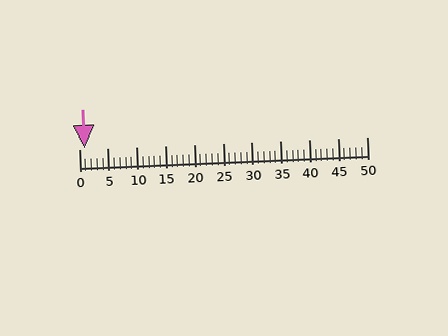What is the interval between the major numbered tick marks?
The major tick marks are spaced 5 units apart.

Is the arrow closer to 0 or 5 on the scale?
The arrow is closer to 0.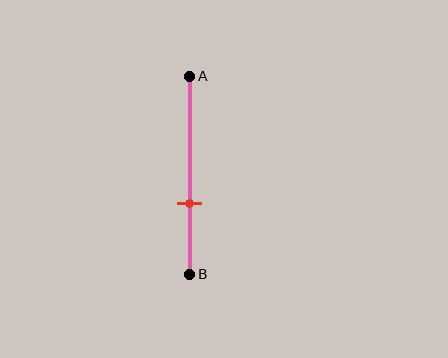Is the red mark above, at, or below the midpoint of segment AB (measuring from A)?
The red mark is below the midpoint of segment AB.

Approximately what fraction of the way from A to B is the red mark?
The red mark is approximately 65% of the way from A to B.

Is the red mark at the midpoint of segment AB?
No, the mark is at about 65% from A, not at the 50% midpoint.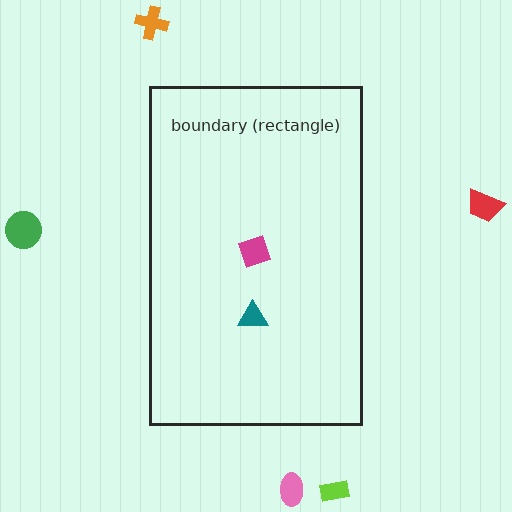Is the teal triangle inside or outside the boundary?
Inside.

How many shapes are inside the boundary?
2 inside, 5 outside.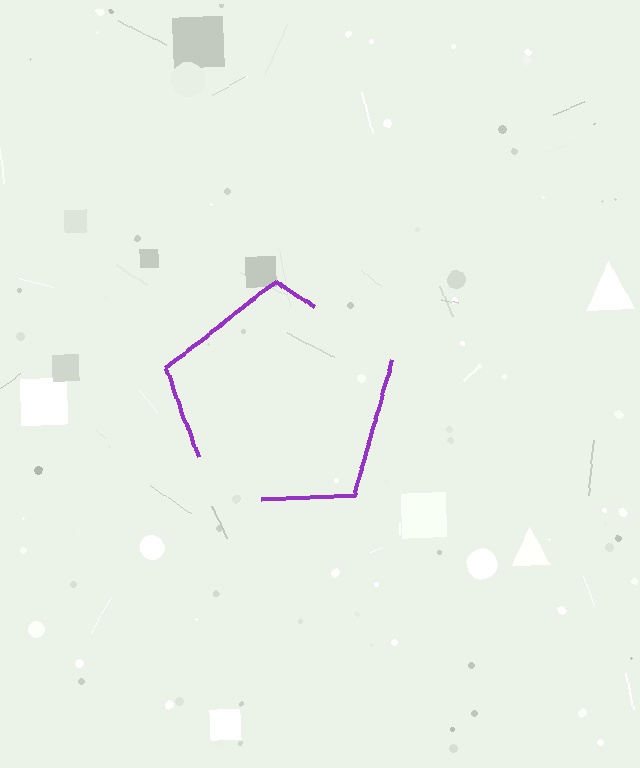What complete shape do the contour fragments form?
The contour fragments form a pentagon.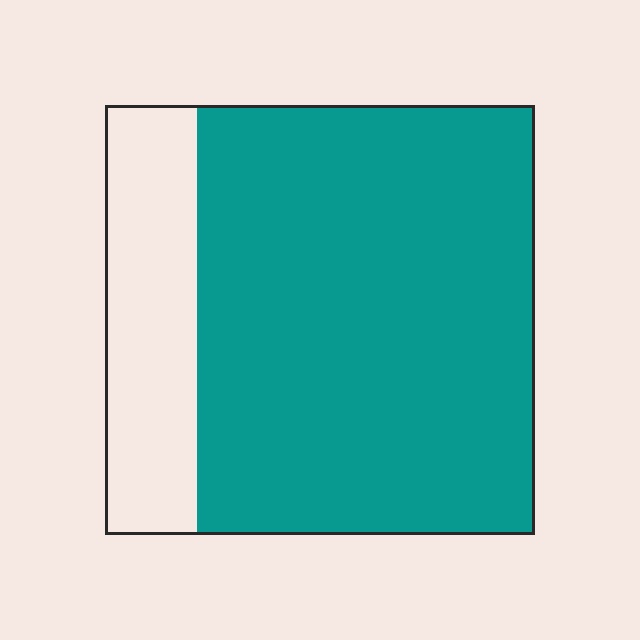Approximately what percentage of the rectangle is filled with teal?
Approximately 80%.